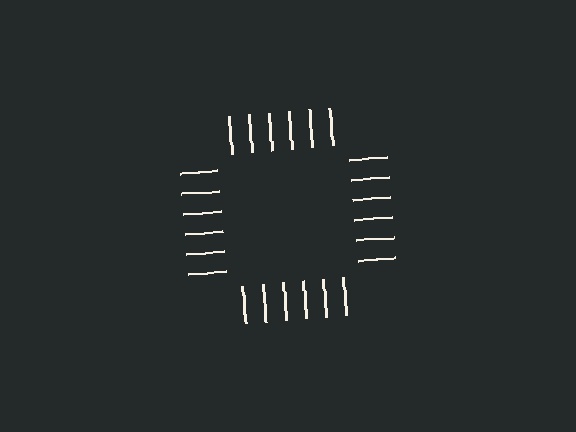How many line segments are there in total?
24 — 6 along each of the 4 edges.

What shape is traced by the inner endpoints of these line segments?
An illusory square — the line segments terminate on its edges but no continuous stroke is drawn.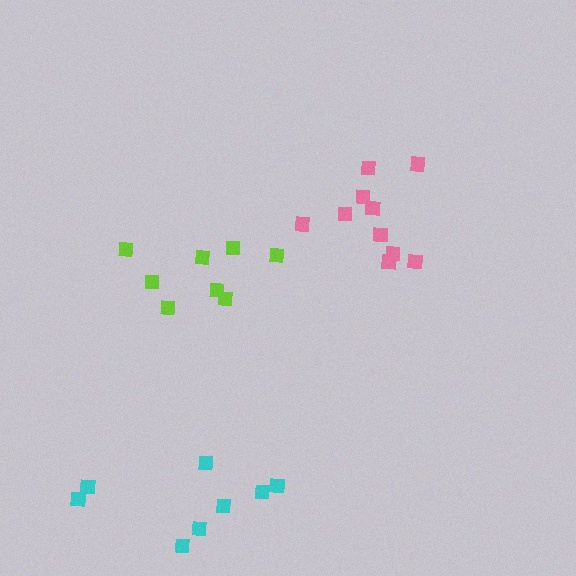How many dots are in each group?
Group 1: 8 dots, Group 2: 8 dots, Group 3: 10 dots (26 total).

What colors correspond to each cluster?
The clusters are colored: cyan, lime, pink.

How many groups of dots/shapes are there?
There are 3 groups.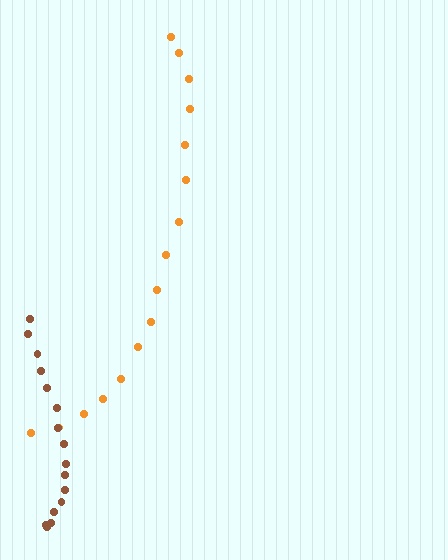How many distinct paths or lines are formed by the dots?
There are 2 distinct paths.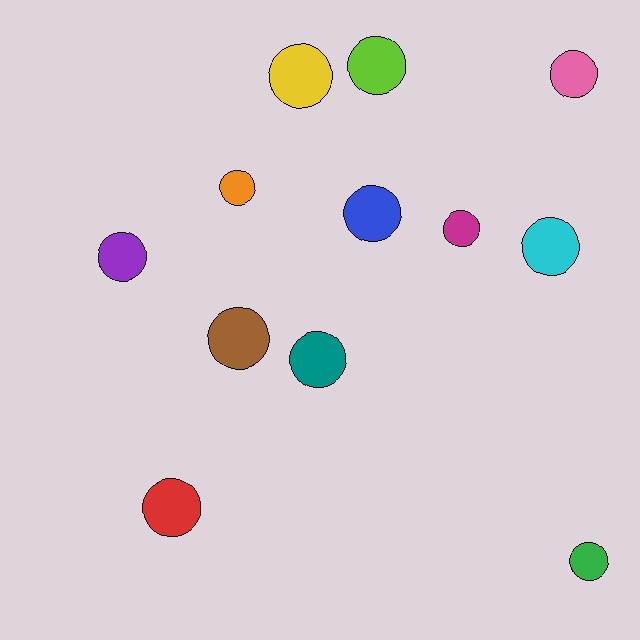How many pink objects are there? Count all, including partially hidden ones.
There is 1 pink object.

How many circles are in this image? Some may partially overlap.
There are 12 circles.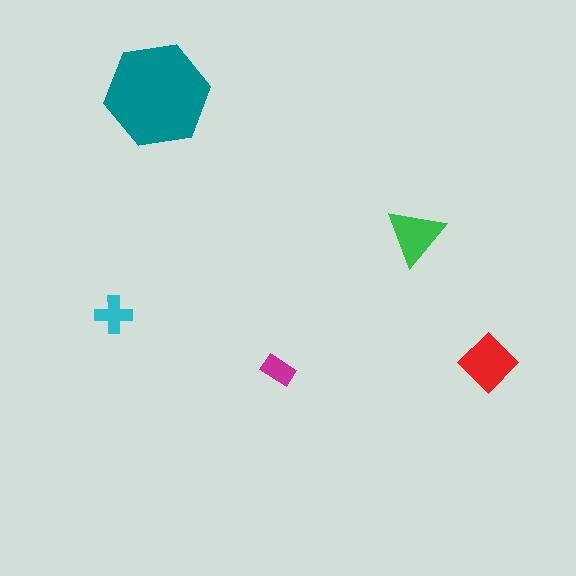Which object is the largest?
The teal hexagon.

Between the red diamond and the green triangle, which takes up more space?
The red diamond.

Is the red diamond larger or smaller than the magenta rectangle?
Larger.